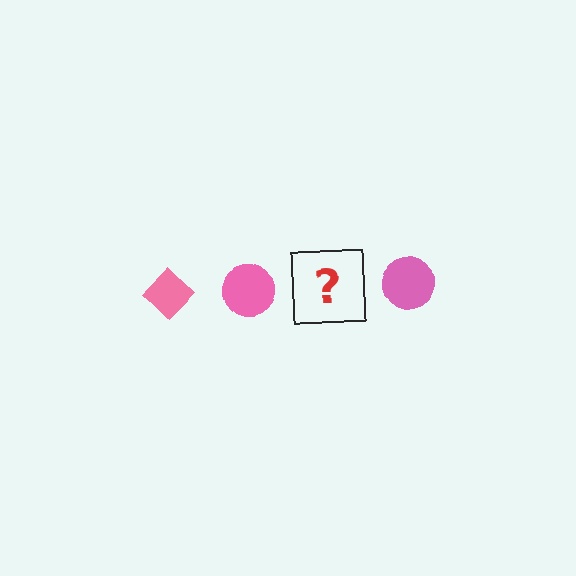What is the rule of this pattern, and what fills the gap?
The rule is that the pattern cycles through diamond, circle shapes in pink. The gap should be filled with a pink diamond.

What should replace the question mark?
The question mark should be replaced with a pink diamond.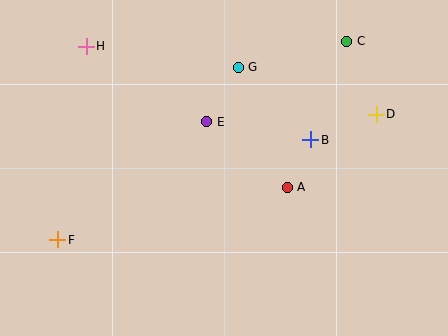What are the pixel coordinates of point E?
Point E is at (207, 122).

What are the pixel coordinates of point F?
Point F is at (58, 240).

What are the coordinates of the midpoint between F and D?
The midpoint between F and D is at (217, 177).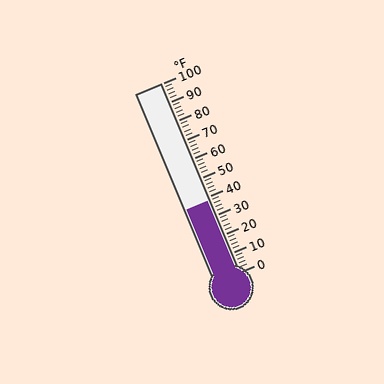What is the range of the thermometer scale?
The thermometer scale ranges from 0°F to 100°F.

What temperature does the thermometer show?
The thermometer shows approximately 38°F.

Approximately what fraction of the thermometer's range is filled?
The thermometer is filled to approximately 40% of its range.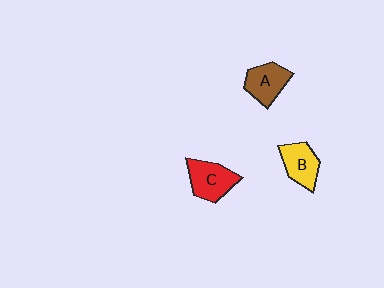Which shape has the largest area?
Shape C (red).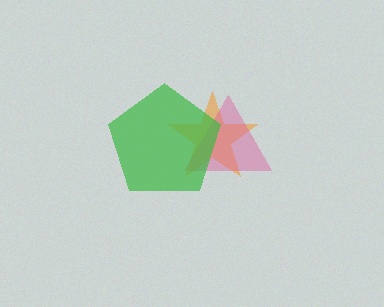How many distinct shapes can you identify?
There are 3 distinct shapes: an orange star, a pink triangle, a green pentagon.